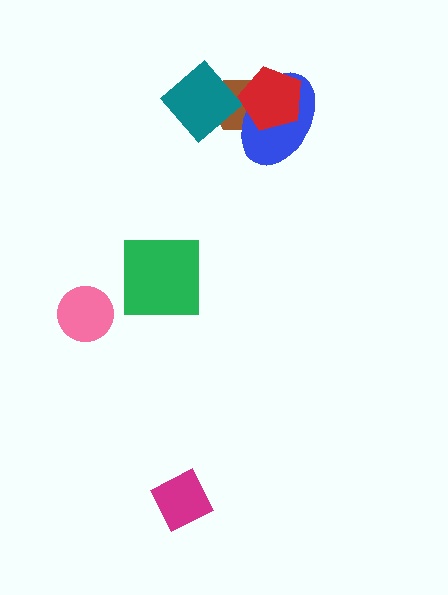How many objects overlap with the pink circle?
0 objects overlap with the pink circle.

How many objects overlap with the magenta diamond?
0 objects overlap with the magenta diamond.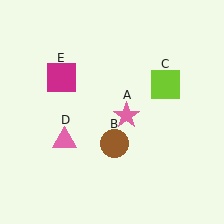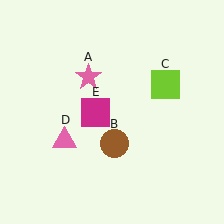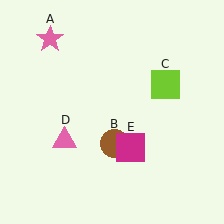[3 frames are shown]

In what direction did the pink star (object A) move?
The pink star (object A) moved up and to the left.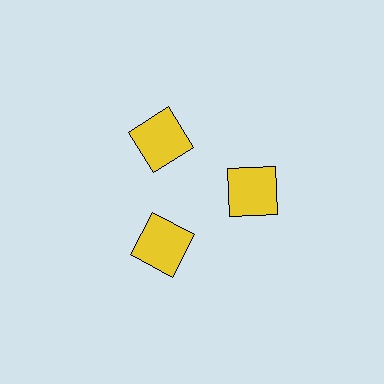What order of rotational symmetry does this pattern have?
This pattern has 3-fold rotational symmetry.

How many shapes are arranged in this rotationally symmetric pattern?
There are 3 shapes, arranged in 3 groups of 1.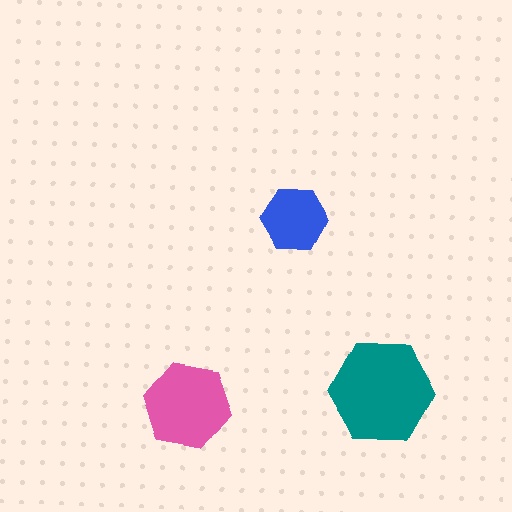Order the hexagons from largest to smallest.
the teal one, the pink one, the blue one.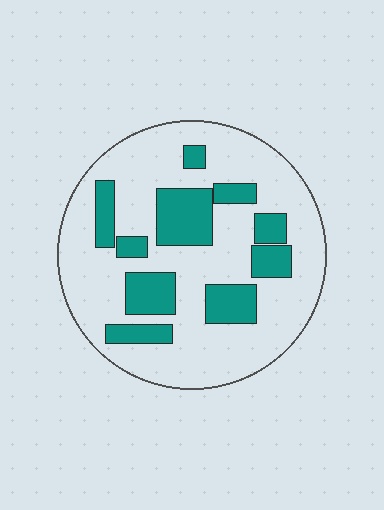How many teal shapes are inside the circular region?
10.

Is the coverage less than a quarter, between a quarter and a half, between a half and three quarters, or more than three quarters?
Between a quarter and a half.